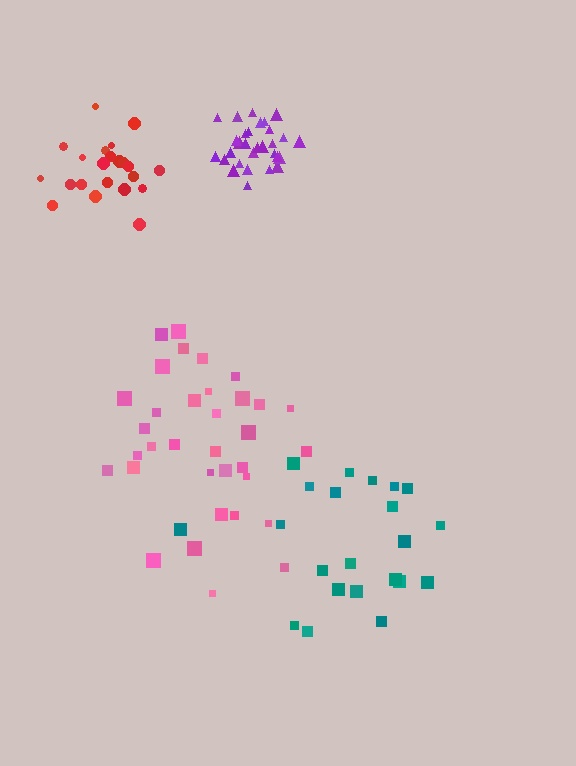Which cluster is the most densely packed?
Purple.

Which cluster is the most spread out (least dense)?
Teal.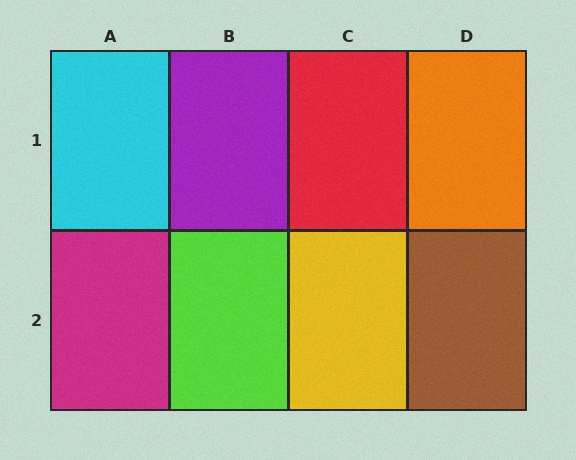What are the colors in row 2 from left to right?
Magenta, lime, yellow, brown.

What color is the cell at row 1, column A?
Cyan.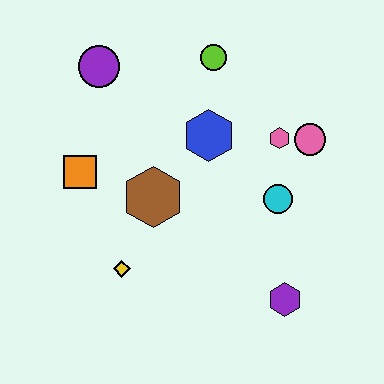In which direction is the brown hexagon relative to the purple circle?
The brown hexagon is below the purple circle.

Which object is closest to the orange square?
The brown hexagon is closest to the orange square.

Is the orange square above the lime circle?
No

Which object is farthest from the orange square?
The purple hexagon is farthest from the orange square.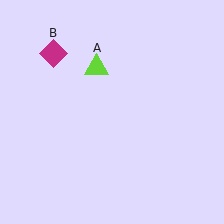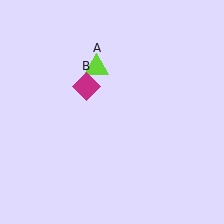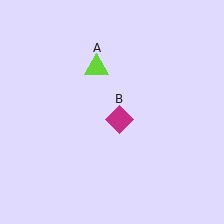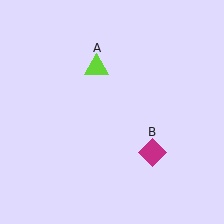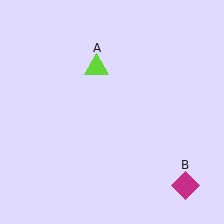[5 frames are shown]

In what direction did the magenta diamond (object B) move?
The magenta diamond (object B) moved down and to the right.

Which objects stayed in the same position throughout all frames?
Lime triangle (object A) remained stationary.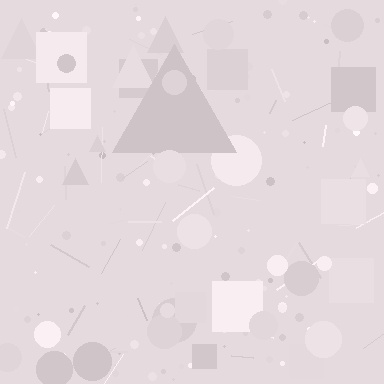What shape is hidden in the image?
A triangle is hidden in the image.